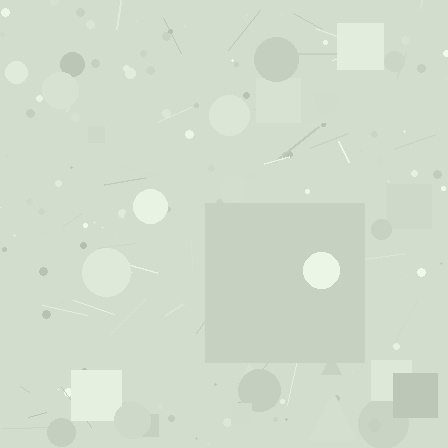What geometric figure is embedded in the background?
A square is embedded in the background.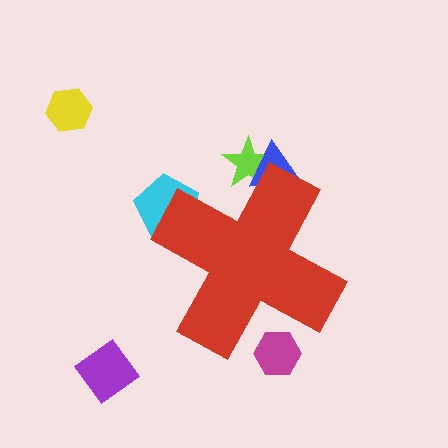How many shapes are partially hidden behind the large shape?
4 shapes are partially hidden.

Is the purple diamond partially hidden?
No, the purple diamond is fully visible.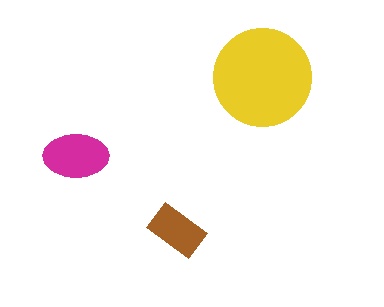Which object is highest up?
The yellow circle is topmost.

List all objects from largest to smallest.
The yellow circle, the magenta ellipse, the brown rectangle.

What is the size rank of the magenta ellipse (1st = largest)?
2nd.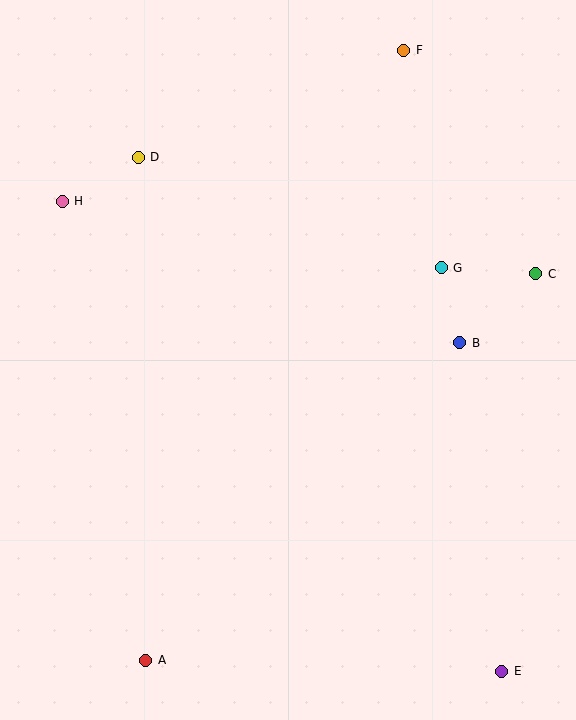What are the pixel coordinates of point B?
Point B is at (460, 343).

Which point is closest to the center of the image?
Point B at (460, 343) is closest to the center.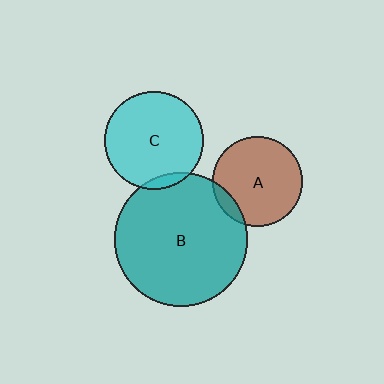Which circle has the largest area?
Circle B (teal).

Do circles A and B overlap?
Yes.